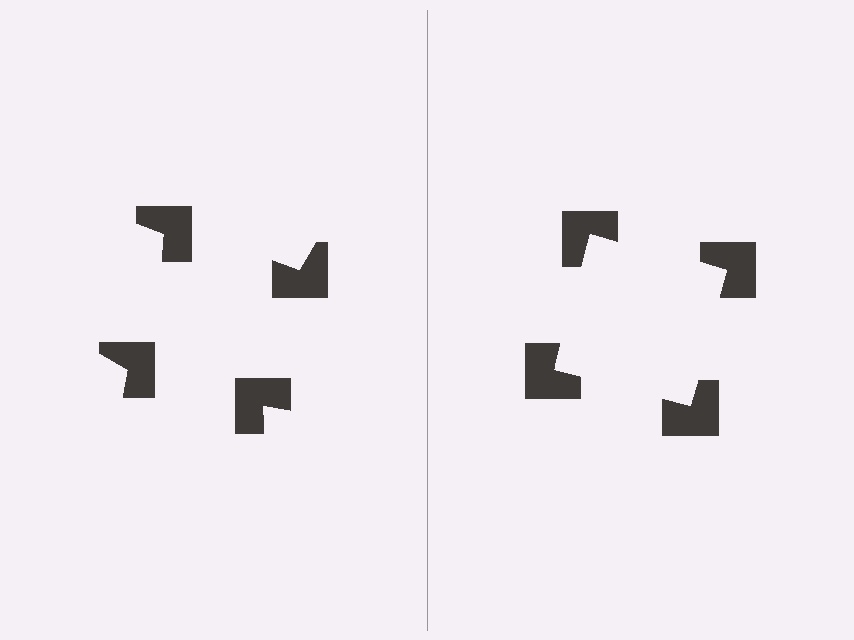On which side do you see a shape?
An illusory square appears on the right side. On the left side the wedge cuts are rotated, so no coherent shape forms.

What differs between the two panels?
The notched squares are positioned identically on both sides; only the wedge orientations differ. On the right they align to a square; on the left they are misaligned.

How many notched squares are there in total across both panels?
8 — 4 on each side.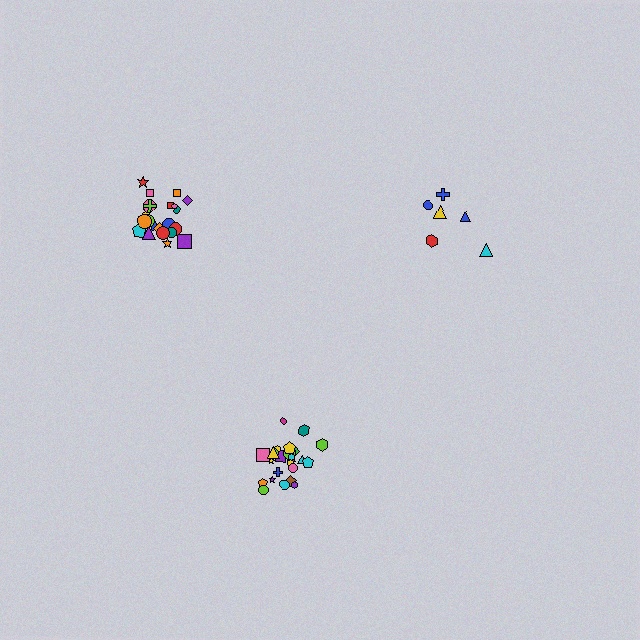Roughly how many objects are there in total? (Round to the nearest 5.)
Roughly 55 objects in total.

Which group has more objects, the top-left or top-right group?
The top-left group.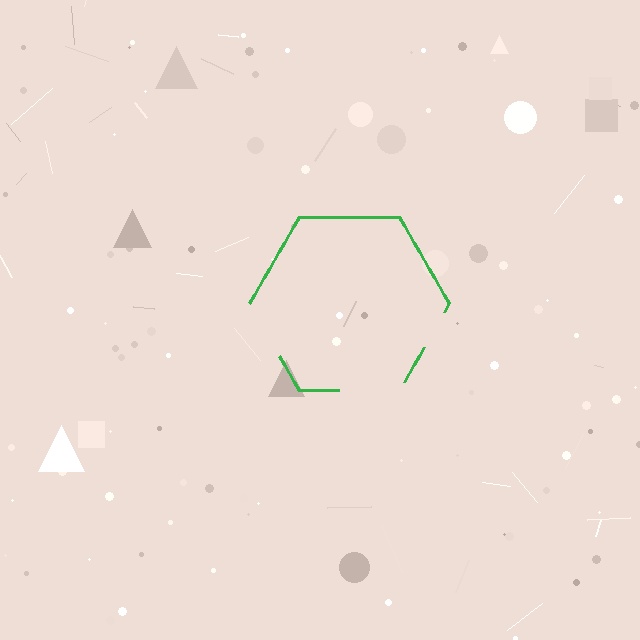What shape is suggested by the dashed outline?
The dashed outline suggests a hexagon.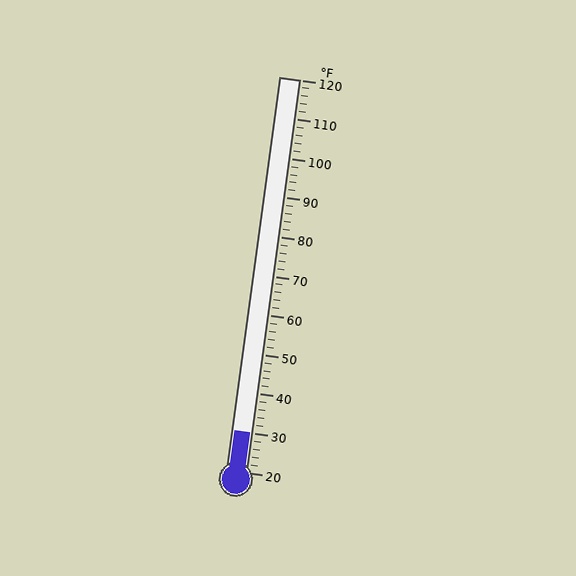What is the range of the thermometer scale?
The thermometer scale ranges from 20°F to 120°F.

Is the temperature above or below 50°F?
The temperature is below 50°F.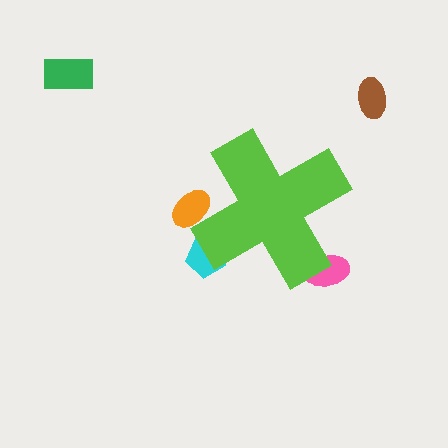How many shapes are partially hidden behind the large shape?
3 shapes are partially hidden.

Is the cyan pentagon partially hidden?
Yes, the cyan pentagon is partially hidden behind the lime cross.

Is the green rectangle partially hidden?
No, the green rectangle is fully visible.